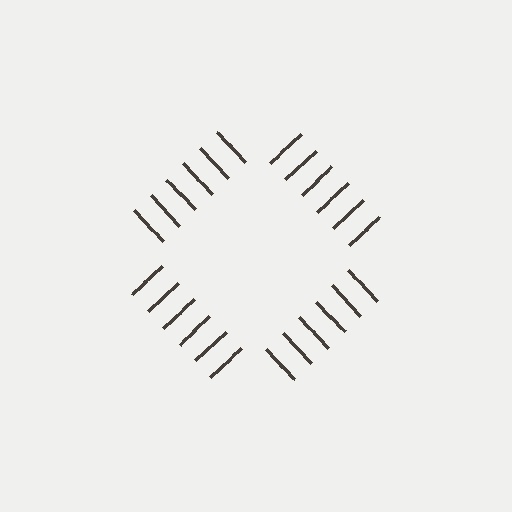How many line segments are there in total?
24 — 6 along each of the 4 edges.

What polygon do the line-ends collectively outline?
An illusory square — the line segments terminate on its edges but no continuous stroke is drawn.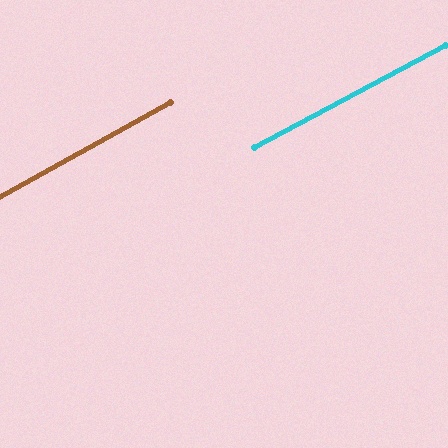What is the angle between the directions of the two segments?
Approximately 1 degree.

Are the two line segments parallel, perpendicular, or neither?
Parallel — their directions differ by only 0.8°.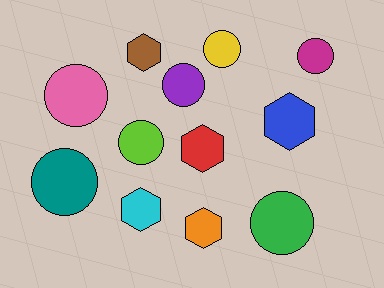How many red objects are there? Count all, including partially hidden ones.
There is 1 red object.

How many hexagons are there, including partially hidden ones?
There are 5 hexagons.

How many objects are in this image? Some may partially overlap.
There are 12 objects.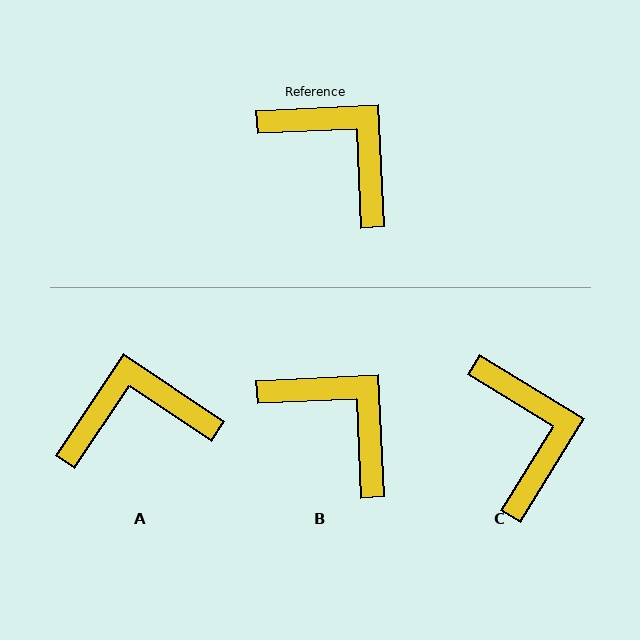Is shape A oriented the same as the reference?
No, it is off by about 54 degrees.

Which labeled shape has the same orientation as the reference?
B.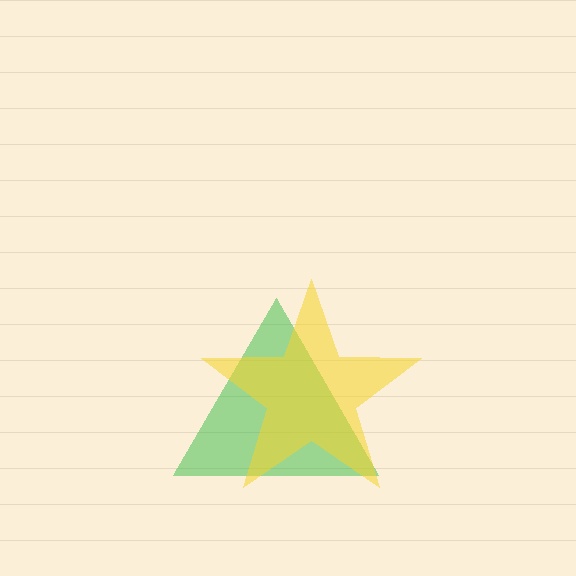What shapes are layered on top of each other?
The layered shapes are: a green triangle, a yellow star.